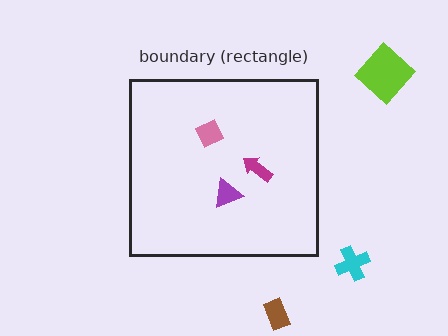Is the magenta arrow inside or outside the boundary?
Inside.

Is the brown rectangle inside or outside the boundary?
Outside.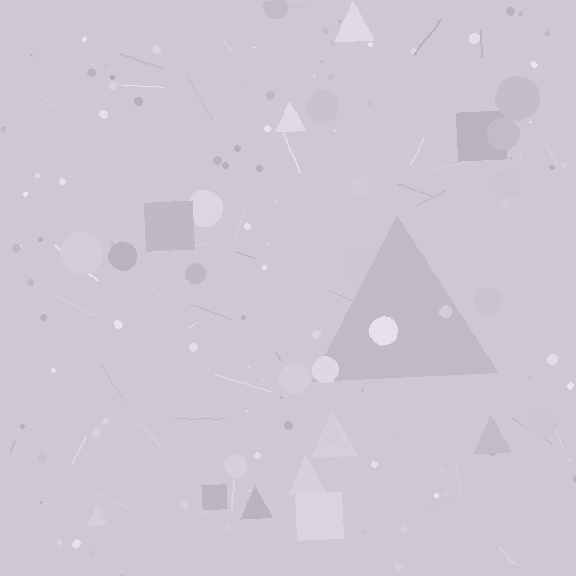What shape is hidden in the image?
A triangle is hidden in the image.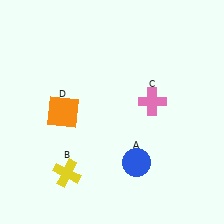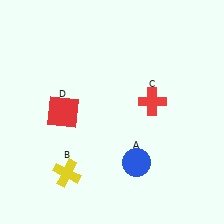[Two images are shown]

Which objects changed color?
C changed from pink to red. D changed from orange to red.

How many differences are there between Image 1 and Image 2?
There are 2 differences between the two images.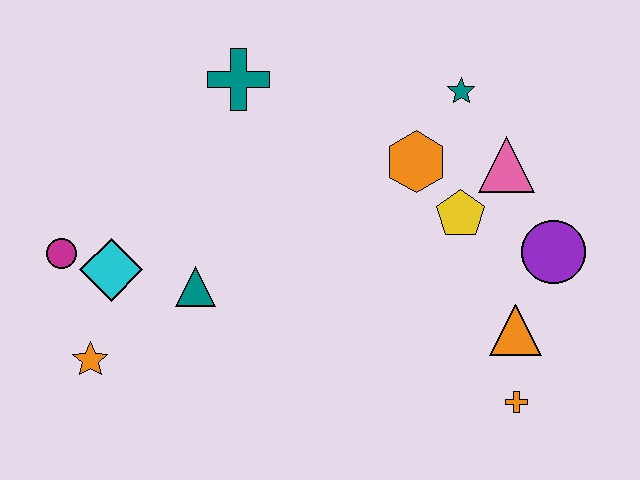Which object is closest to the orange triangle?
The orange cross is closest to the orange triangle.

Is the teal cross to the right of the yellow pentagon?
No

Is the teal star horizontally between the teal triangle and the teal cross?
No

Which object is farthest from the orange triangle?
The magenta circle is farthest from the orange triangle.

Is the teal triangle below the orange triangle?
No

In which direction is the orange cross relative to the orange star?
The orange cross is to the right of the orange star.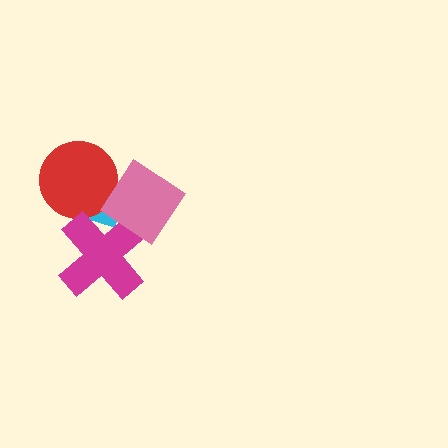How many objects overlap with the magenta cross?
2 objects overlap with the magenta cross.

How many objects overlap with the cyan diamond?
3 objects overlap with the cyan diamond.